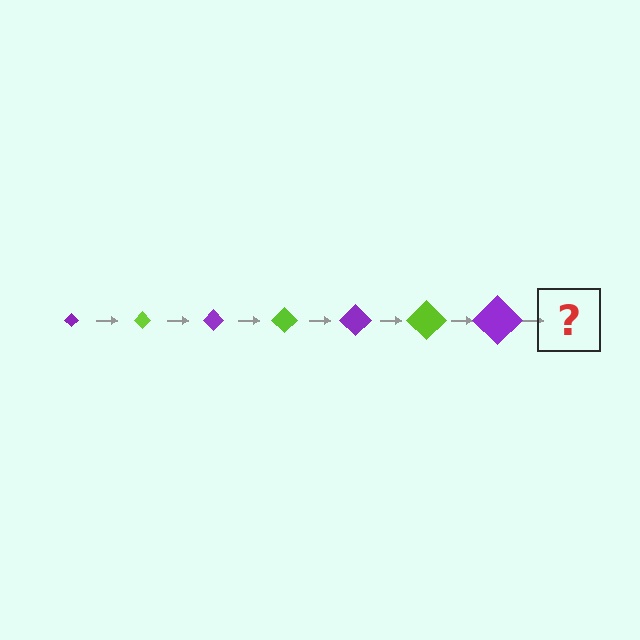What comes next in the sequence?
The next element should be a lime diamond, larger than the previous one.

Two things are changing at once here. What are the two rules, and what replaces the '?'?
The two rules are that the diamond grows larger each step and the color cycles through purple and lime. The '?' should be a lime diamond, larger than the previous one.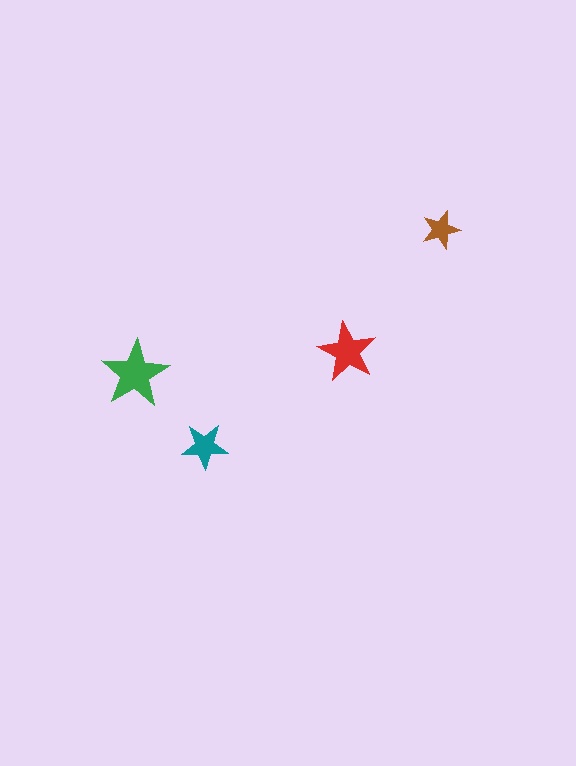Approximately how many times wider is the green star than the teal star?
About 1.5 times wider.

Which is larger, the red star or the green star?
The green one.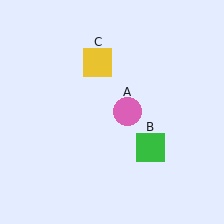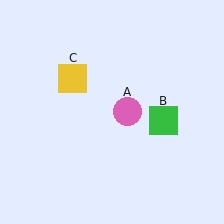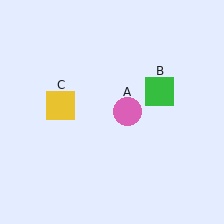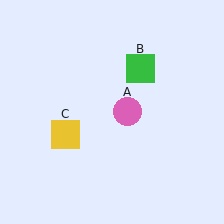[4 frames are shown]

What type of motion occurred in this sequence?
The green square (object B), yellow square (object C) rotated counterclockwise around the center of the scene.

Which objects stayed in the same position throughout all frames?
Pink circle (object A) remained stationary.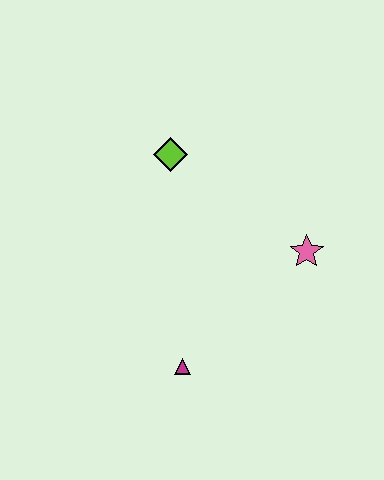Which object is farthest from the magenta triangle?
The lime diamond is farthest from the magenta triangle.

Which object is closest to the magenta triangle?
The pink star is closest to the magenta triangle.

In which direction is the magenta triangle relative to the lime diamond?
The magenta triangle is below the lime diamond.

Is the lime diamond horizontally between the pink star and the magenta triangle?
No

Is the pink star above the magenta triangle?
Yes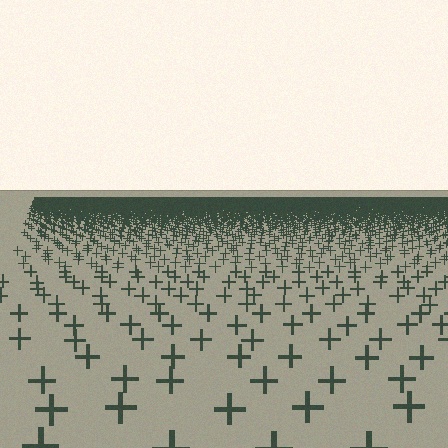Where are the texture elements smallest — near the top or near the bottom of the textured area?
Near the top.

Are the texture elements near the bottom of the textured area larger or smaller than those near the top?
Larger. Near the bottom, elements are closer to the viewer and appear at a bigger on-screen size.